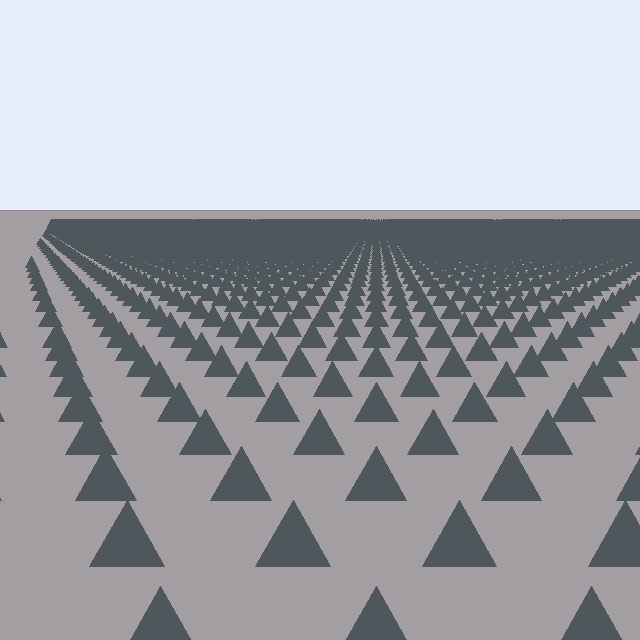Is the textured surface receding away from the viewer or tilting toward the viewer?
The surface is receding away from the viewer. Texture elements get smaller and denser toward the top.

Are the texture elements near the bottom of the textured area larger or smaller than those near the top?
Larger. Near the bottom, elements are closer to the viewer and appear at a bigger on-screen size.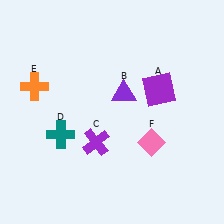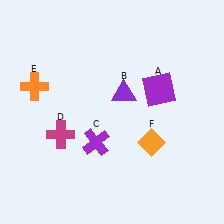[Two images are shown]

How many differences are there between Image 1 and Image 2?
There are 2 differences between the two images.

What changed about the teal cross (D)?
In Image 1, D is teal. In Image 2, it changed to magenta.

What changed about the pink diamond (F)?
In Image 1, F is pink. In Image 2, it changed to orange.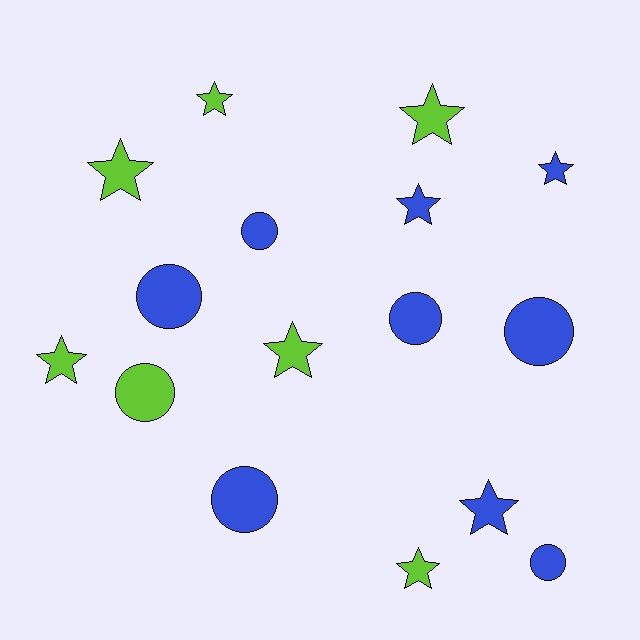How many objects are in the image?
There are 16 objects.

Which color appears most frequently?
Blue, with 9 objects.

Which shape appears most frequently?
Star, with 9 objects.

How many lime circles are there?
There is 1 lime circle.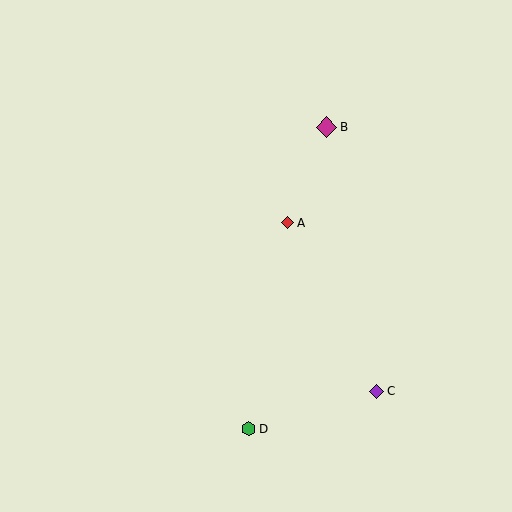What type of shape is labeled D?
Shape D is a green hexagon.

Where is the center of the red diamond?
The center of the red diamond is at (288, 223).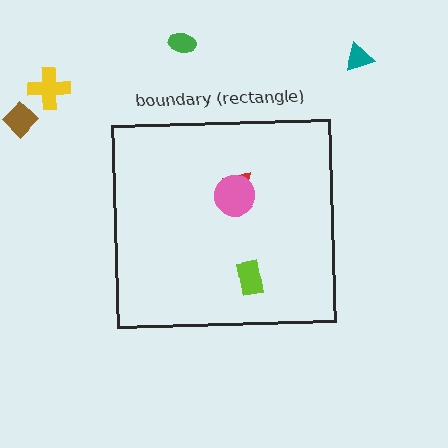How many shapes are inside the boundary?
3 inside, 4 outside.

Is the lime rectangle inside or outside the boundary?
Inside.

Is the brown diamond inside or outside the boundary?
Outside.